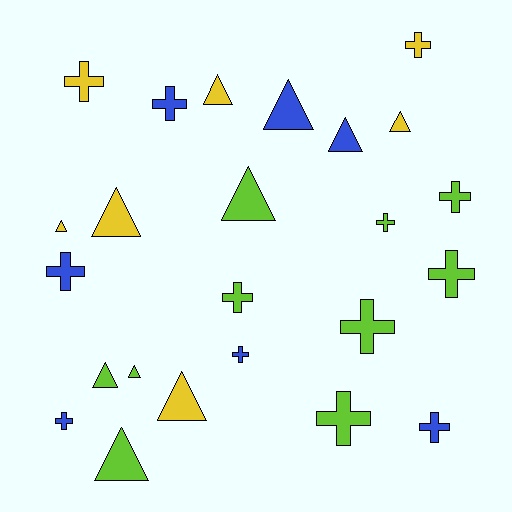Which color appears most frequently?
Lime, with 10 objects.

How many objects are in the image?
There are 24 objects.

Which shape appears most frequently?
Cross, with 13 objects.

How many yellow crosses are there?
There are 2 yellow crosses.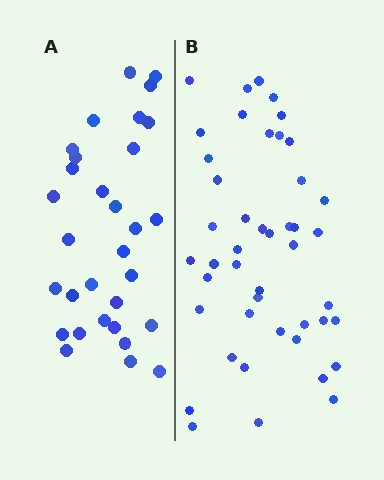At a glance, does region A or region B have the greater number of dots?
Region B (the right region) has more dots.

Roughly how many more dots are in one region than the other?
Region B has approximately 15 more dots than region A.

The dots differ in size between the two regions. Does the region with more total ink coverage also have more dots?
No. Region A has more total ink coverage because its dots are larger, but region B actually contains more individual dots. Total area can be misleading — the number of items is what matters here.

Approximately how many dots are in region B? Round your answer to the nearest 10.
About 40 dots. (The exact count is 45, which rounds to 40.)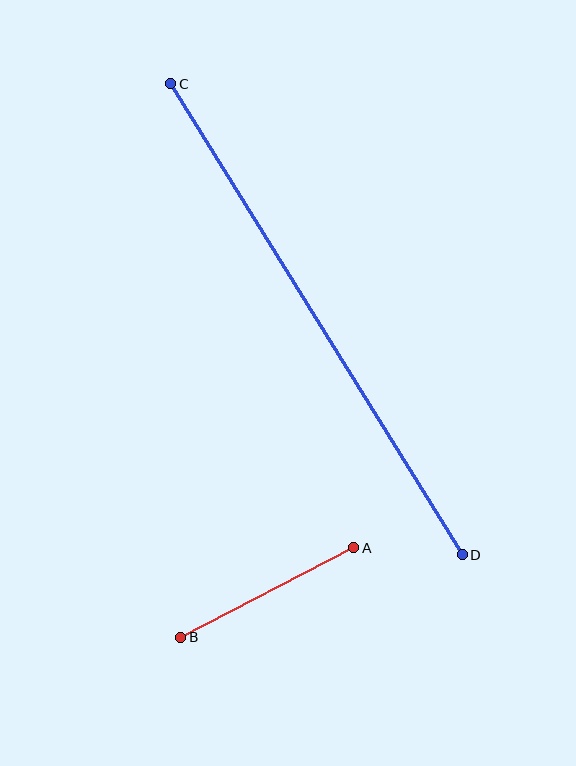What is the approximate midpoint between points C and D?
The midpoint is at approximately (316, 319) pixels.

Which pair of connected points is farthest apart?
Points C and D are farthest apart.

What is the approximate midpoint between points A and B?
The midpoint is at approximately (267, 593) pixels.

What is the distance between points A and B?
The distance is approximately 195 pixels.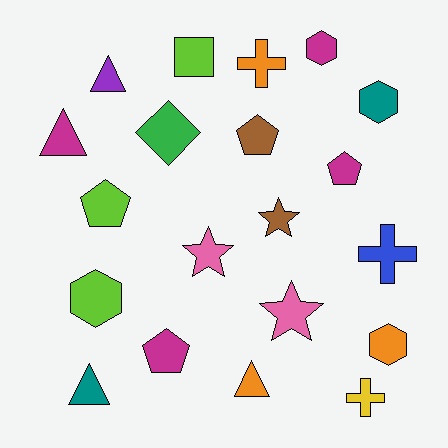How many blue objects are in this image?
There is 1 blue object.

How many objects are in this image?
There are 20 objects.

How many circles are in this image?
There are no circles.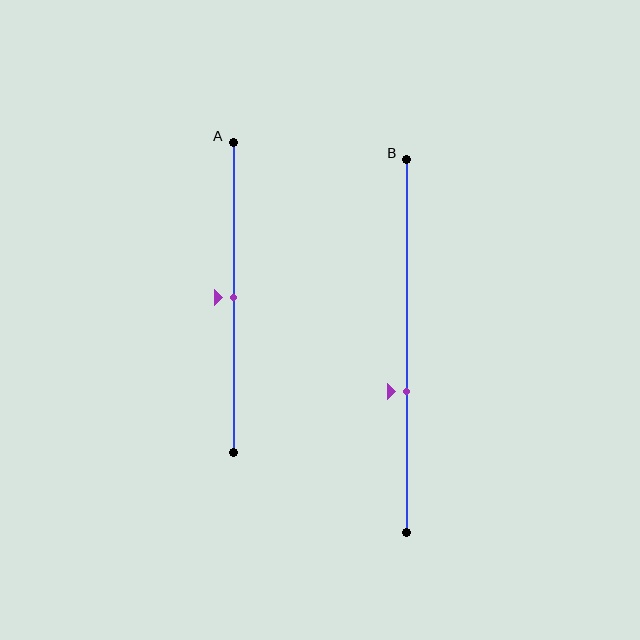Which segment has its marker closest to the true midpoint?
Segment A has its marker closest to the true midpoint.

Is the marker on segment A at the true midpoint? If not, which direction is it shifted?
Yes, the marker on segment A is at the true midpoint.